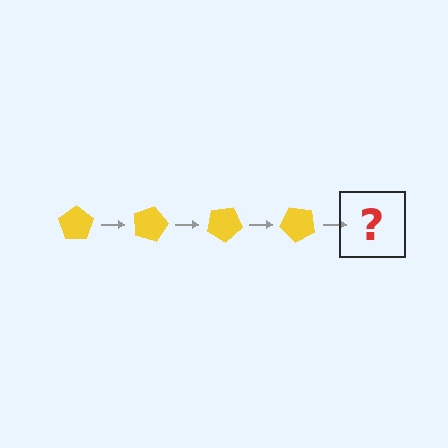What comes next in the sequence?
The next element should be a yellow pentagon rotated 60 degrees.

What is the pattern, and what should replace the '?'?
The pattern is that the pentagon rotates 15 degrees each step. The '?' should be a yellow pentagon rotated 60 degrees.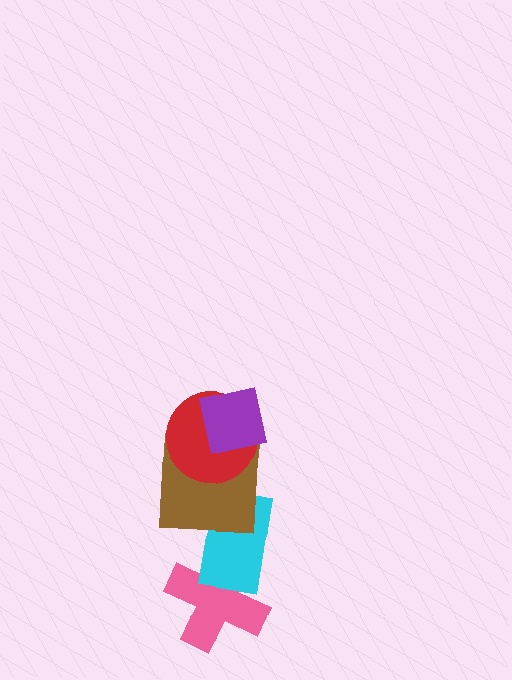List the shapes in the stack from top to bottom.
From top to bottom: the purple square, the red circle, the brown square, the cyan rectangle, the pink cross.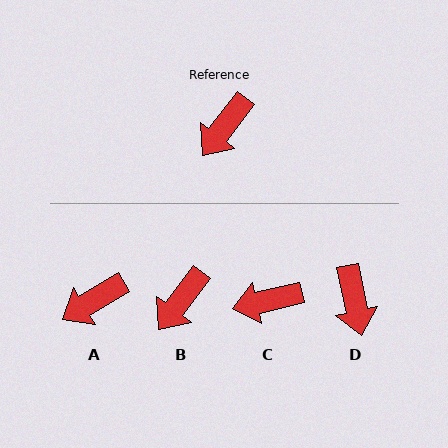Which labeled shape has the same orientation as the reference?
B.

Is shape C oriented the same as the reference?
No, it is off by about 40 degrees.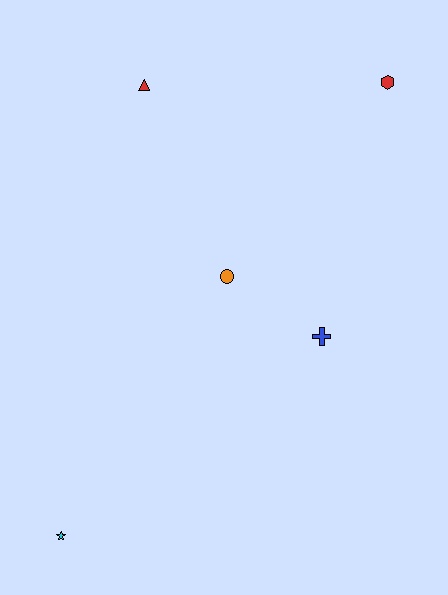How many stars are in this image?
There is 1 star.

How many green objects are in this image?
There are no green objects.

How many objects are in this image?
There are 5 objects.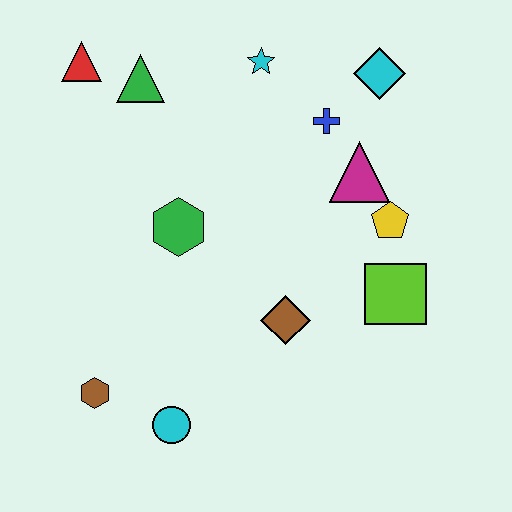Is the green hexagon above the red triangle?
No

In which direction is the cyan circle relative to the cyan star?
The cyan circle is below the cyan star.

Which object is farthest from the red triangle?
The lime square is farthest from the red triangle.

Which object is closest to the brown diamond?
The lime square is closest to the brown diamond.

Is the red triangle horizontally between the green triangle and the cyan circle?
No